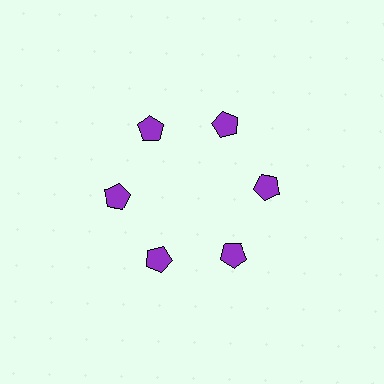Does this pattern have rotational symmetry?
Yes, this pattern has 6-fold rotational symmetry. It looks the same after rotating 60 degrees around the center.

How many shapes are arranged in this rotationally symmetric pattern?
There are 6 shapes, arranged in 6 groups of 1.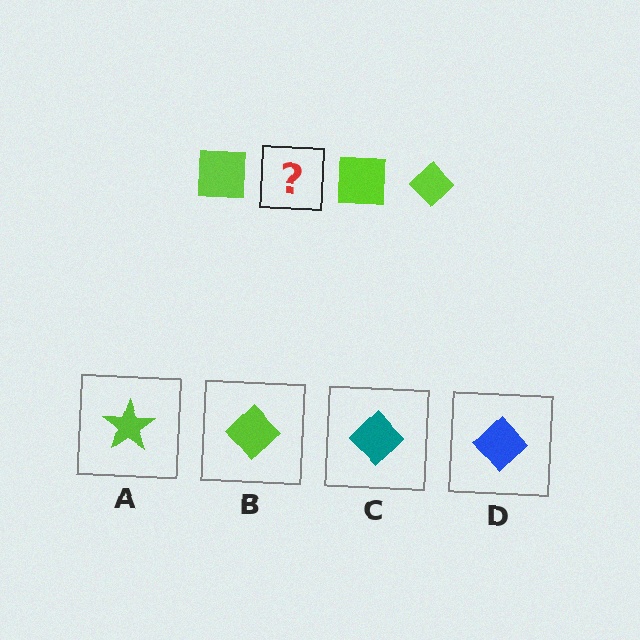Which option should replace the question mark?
Option B.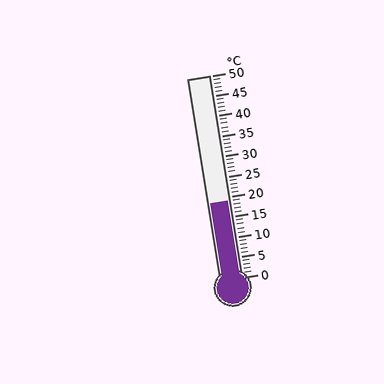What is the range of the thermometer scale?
The thermometer scale ranges from 0°C to 50°C.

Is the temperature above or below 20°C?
The temperature is below 20°C.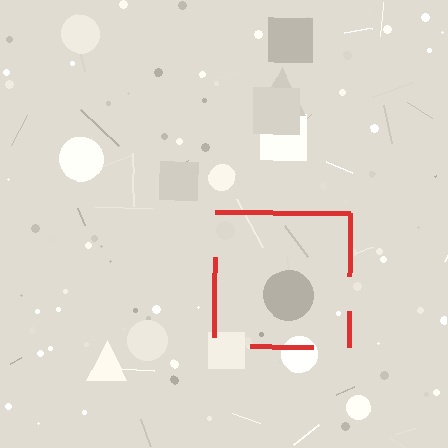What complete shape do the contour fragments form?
The contour fragments form a square.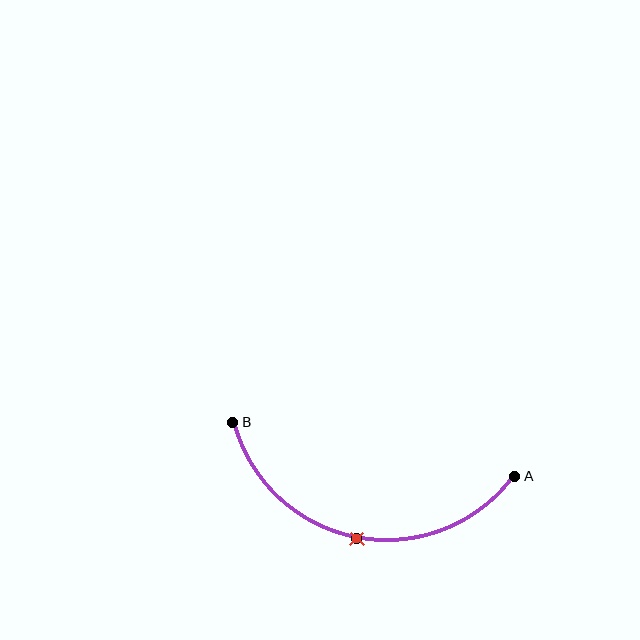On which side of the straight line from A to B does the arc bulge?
The arc bulges below the straight line connecting A and B.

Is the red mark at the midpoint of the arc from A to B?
Yes. The red mark lies on the arc at equal arc-length from both A and B — it is the arc midpoint.